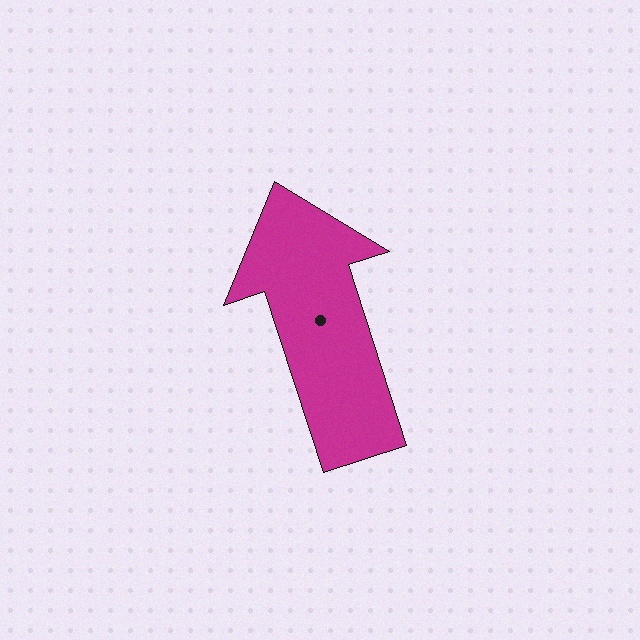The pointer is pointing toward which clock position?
Roughly 11 o'clock.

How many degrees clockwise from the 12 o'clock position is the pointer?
Approximately 342 degrees.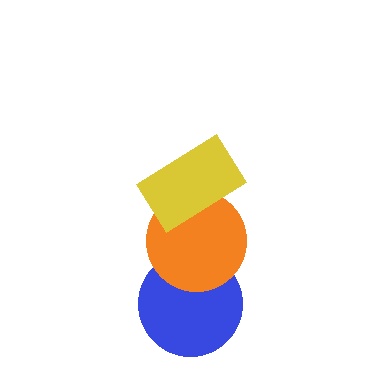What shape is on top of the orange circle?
The yellow rectangle is on top of the orange circle.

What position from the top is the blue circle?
The blue circle is 3rd from the top.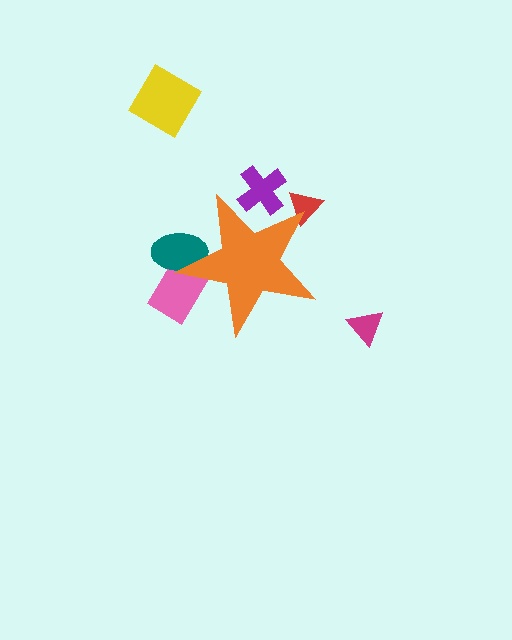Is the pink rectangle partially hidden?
Yes, the pink rectangle is partially hidden behind the orange star.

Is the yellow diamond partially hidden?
No, the yellow diamond is fully visible.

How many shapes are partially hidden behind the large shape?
4 shapes are partially hidden.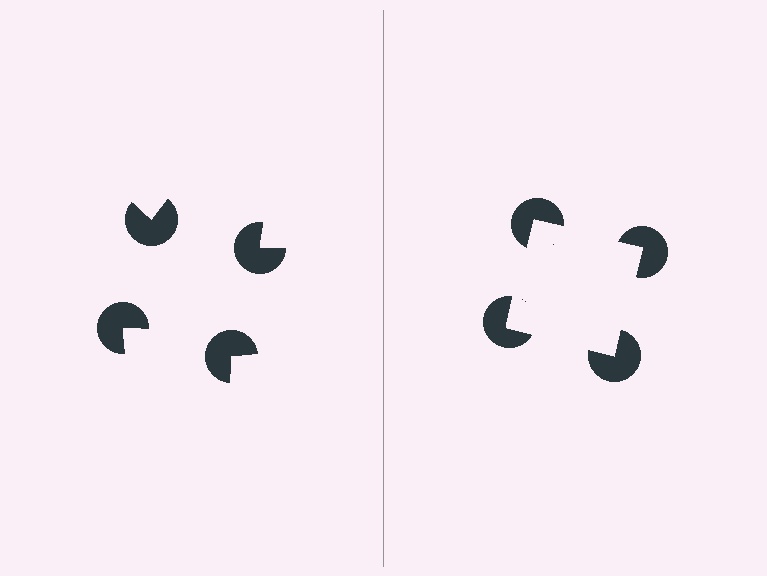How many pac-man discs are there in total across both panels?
8 — 4 on each side.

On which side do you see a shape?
An illusory square appears on the right side. On the left side the wedge cuts are rotated, so no coherent shape forms.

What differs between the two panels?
The pac-man discs are positioned identically on both sides; only the wedge orientations differ. On the right they align to a square; on the left they are misaligned.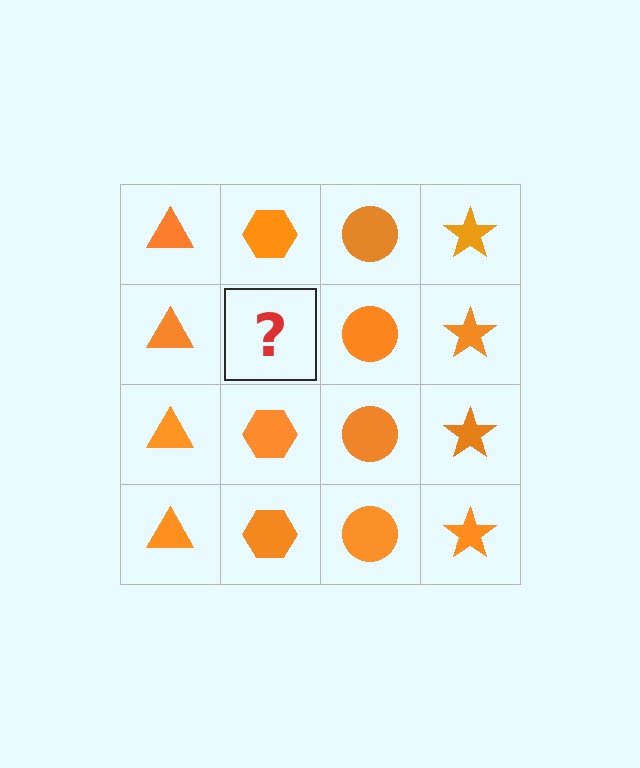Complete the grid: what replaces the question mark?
The question mark should be replaced with an orange hexagon.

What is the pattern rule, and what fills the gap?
The rule is that each column has a consistent shape. The gap should be filled with an orange hexagon.